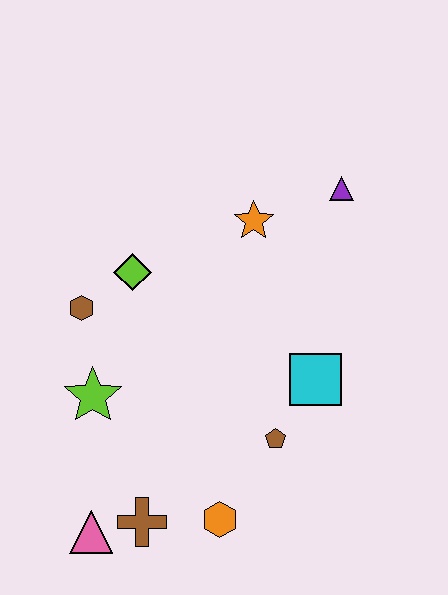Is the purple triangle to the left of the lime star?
No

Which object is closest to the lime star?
The brown hexagon is closest to the lime star.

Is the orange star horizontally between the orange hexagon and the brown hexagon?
No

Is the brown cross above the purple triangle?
No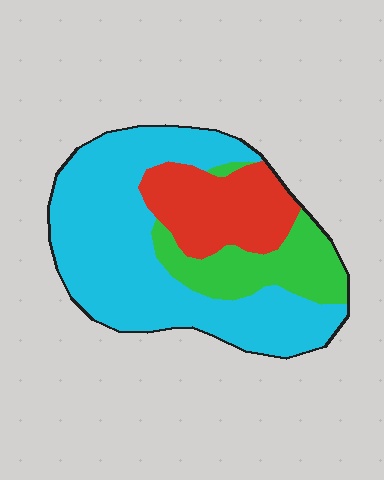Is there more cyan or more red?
Cyan.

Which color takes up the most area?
Cyan, at roughly 60%.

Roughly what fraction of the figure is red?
Red takes up about one fifth (1/5) of the figure.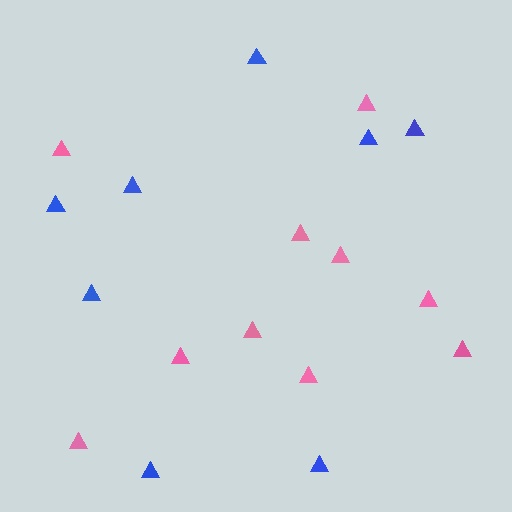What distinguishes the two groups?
There are 2 groups: one group of blue triangles (8) and one group of pink triangles (10).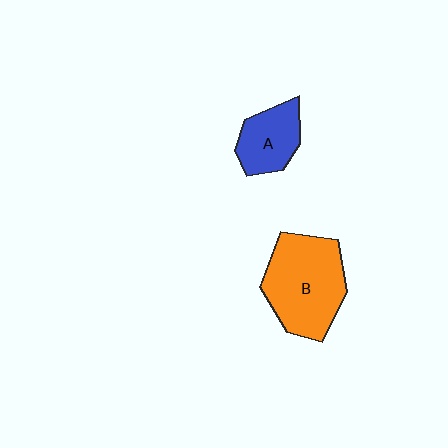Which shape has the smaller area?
Shape A (blue).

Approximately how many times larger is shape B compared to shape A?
Approximately 1.9 times.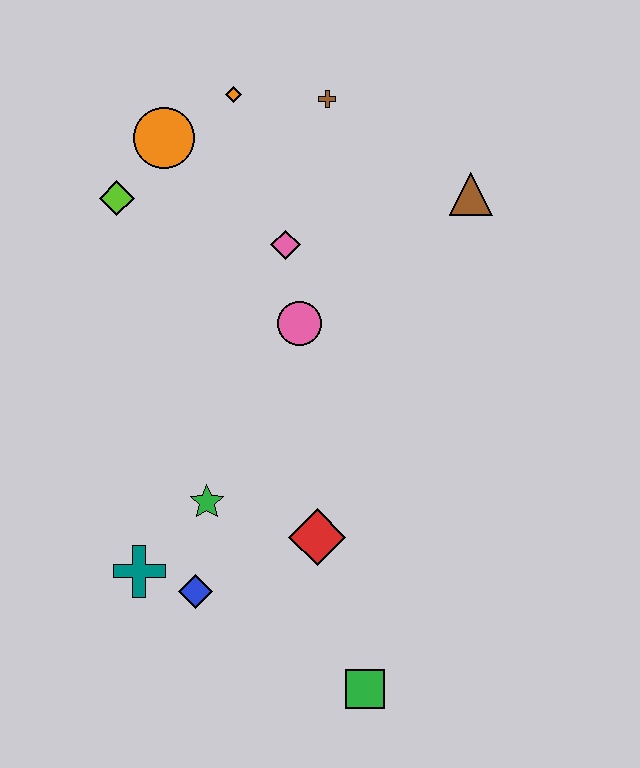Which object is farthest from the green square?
The orange diamond is farthest from the green square.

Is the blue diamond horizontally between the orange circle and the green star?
Yes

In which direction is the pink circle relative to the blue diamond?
The pink circle is above the blue diamond.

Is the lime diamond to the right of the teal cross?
No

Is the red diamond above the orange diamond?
No